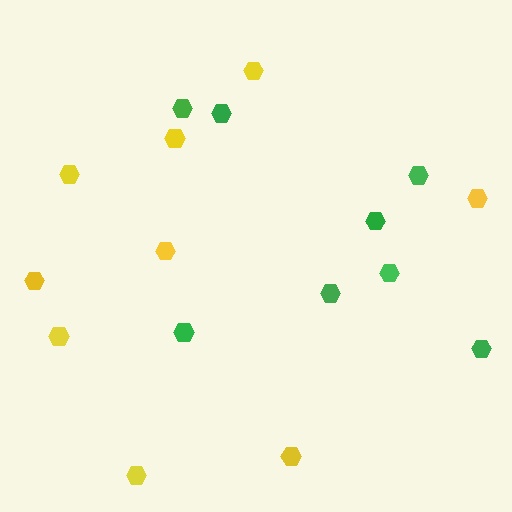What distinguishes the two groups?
There are 2 groups: one group of green hexagons (8) and one group of yellow hexagons (9).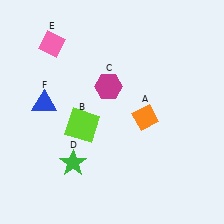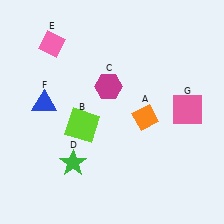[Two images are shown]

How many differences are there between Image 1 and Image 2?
There is 1 difference between the two images.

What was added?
A pink square (G) was added in Image 2.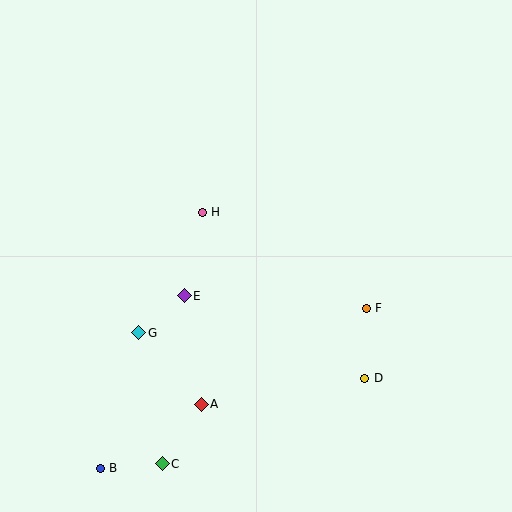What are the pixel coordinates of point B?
Point B is at (100, 468).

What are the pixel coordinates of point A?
Point A is at (201, 404).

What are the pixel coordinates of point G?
Point G is at (139, 333).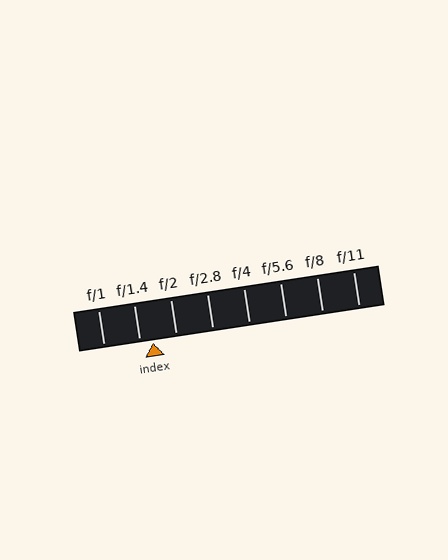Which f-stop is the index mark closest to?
The index mark is closest to f/1.4.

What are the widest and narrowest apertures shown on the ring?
The widest aperture shown is f/1 and the narrowest is f/11.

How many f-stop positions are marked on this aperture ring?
There are 8 f-stop positions marked.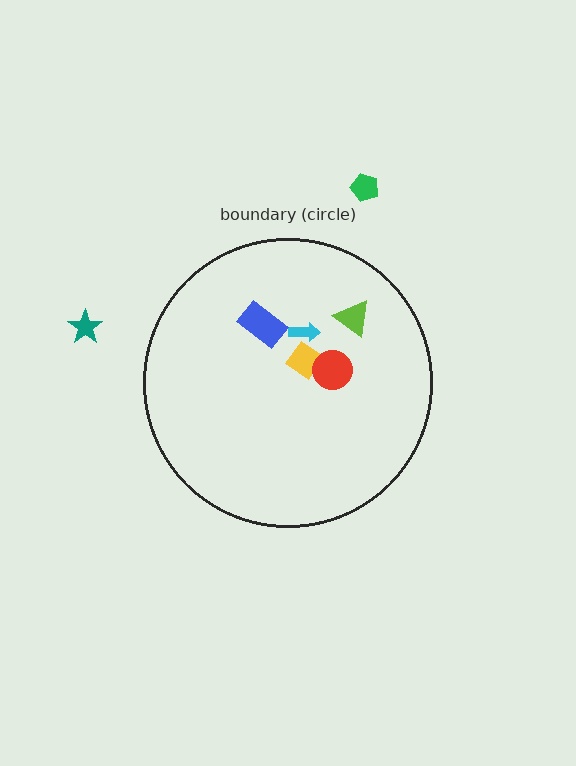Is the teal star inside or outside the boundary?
Outside.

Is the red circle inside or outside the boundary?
Inside.